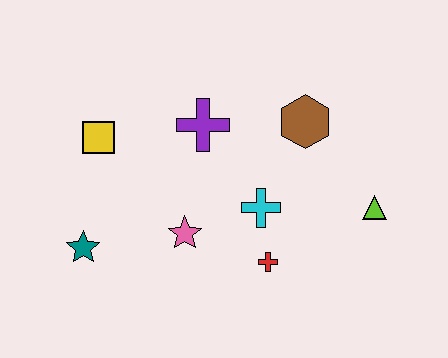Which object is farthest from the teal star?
The lime triangle is farthest from the teal star.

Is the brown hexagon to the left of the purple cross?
No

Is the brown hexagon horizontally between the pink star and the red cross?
No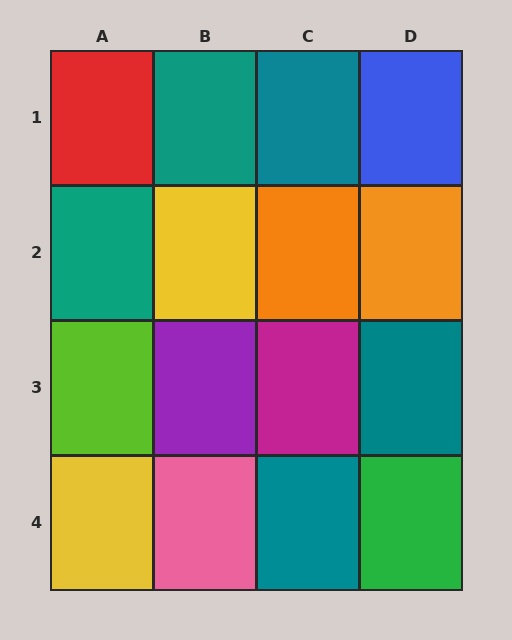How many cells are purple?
1 cell is purple.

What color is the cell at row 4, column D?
Green.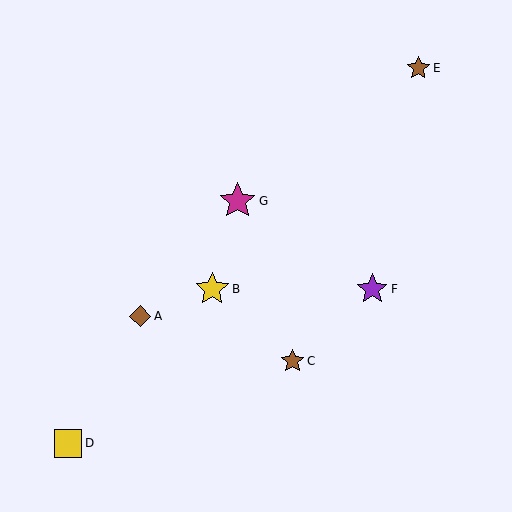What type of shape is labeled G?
Shape G is a magenta star.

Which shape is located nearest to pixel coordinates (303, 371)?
The brown star (labeled C) at (293, 361) is nearest to that location.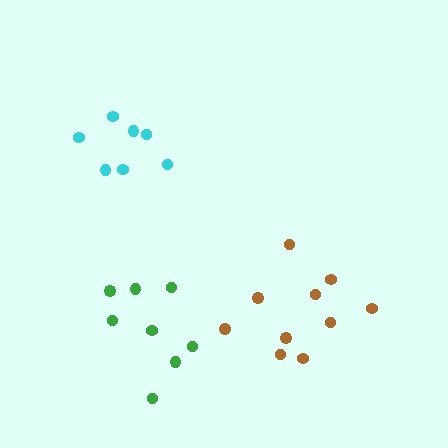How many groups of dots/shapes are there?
There are 3 groups.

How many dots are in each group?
Group 1: 7 dots, Group 2: 8 dots, Group 3: 10 dots (25 total).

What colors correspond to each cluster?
The clusters are colored: cyan, green, brown.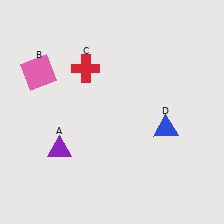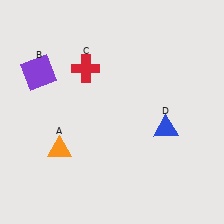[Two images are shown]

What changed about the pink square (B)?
In Image 1, B is pink. In Image 2, it changed to purple.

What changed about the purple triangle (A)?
In Image 1, A is purple. In Image 2, it changed to orange.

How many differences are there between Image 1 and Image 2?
There are 2 differences between the two images.